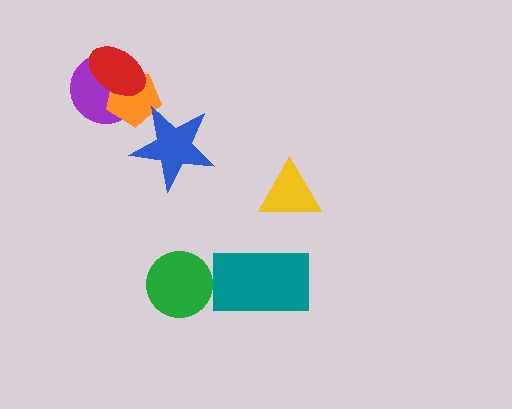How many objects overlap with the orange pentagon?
3 objects overlap with the orange pentagon.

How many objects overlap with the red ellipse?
2 objects overlap with the red ellipse.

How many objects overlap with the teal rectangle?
0 objects overlap with the teal rectangle.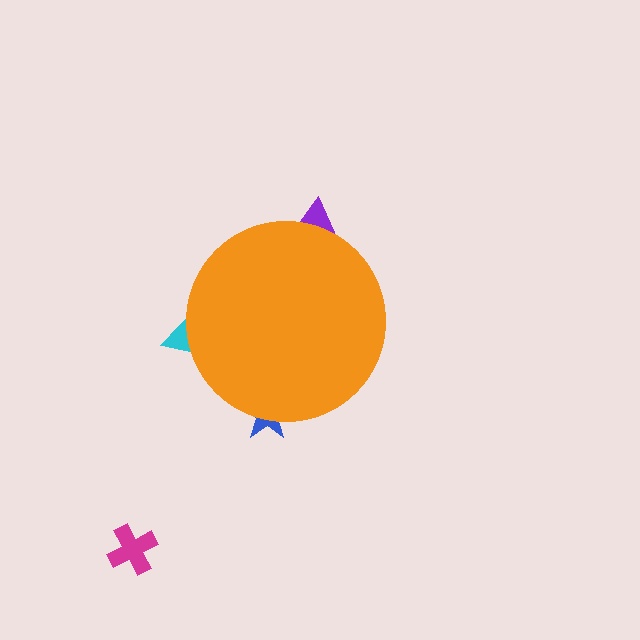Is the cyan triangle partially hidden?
Yes, the cyan triangle is partially hidden behind the orange circle.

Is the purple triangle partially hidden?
Yes, the purple triangle is partially hidden behind the orange circle.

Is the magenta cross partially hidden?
No, the magenta cross is fully visible.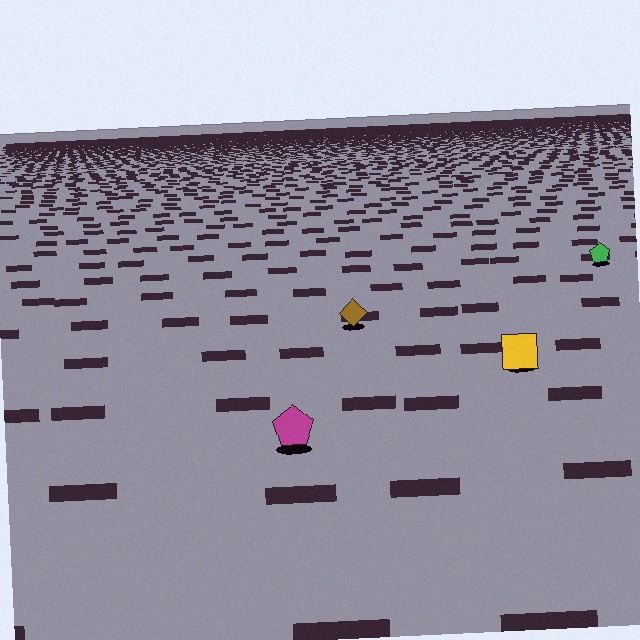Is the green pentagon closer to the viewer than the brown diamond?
No. The brown diamond is closer — you can tell from the texture gradient: the ground texture is coarser near it.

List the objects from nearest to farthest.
From nearest to farthest: the magenta pentagon, the yellow square, the brown diamond, the green pentagon.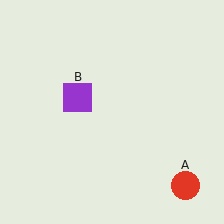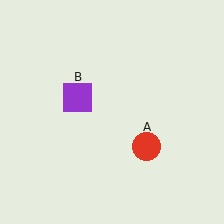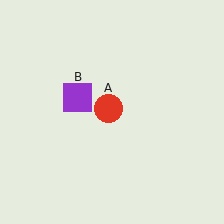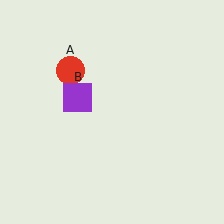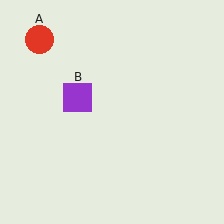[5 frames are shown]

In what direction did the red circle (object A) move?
The red circle (object A) moved up and to the left.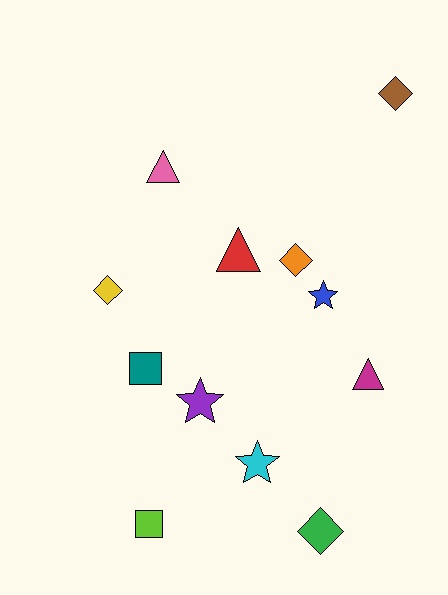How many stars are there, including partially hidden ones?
There are 3 stars.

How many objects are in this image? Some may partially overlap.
There are 12 objects.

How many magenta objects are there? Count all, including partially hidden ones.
There is 1 magenta object.